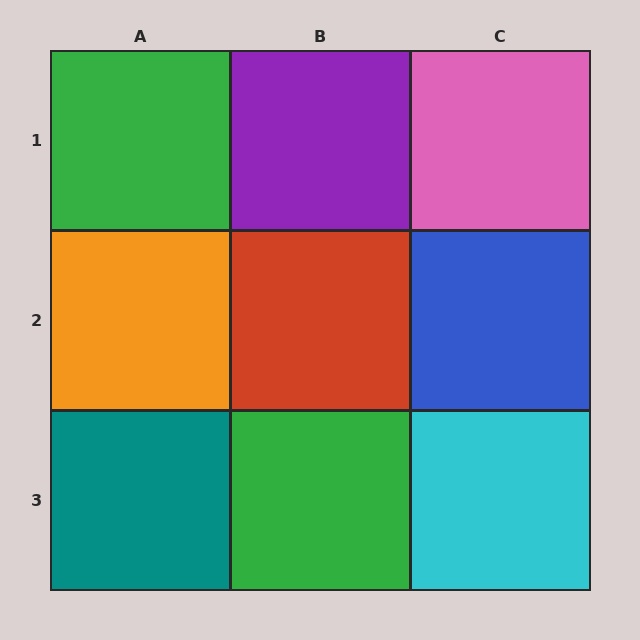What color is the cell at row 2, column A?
Orange.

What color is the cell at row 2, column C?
Blue.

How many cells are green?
2 cells are green.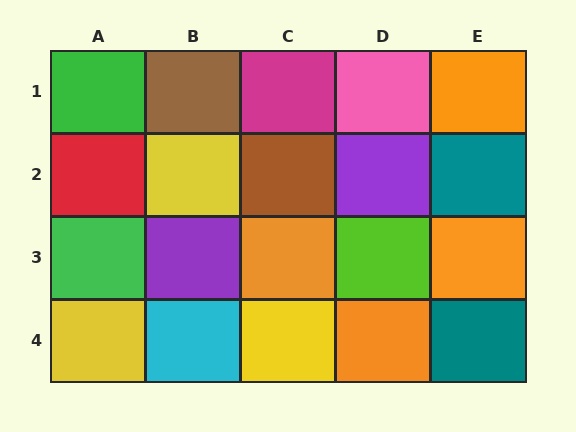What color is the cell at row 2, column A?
Red.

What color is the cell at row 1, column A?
Green.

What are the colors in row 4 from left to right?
Yellow, cyan, yellow, orange, teal.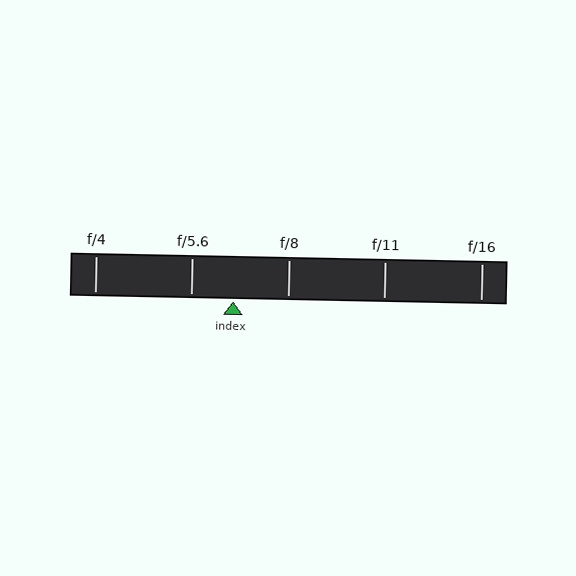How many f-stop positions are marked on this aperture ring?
There are 5 f-stop positions marked.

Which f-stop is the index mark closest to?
The index mark is closest to f/5.6.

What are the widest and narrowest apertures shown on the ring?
The widest aperture shown is f/4 and the narrowest is f/16.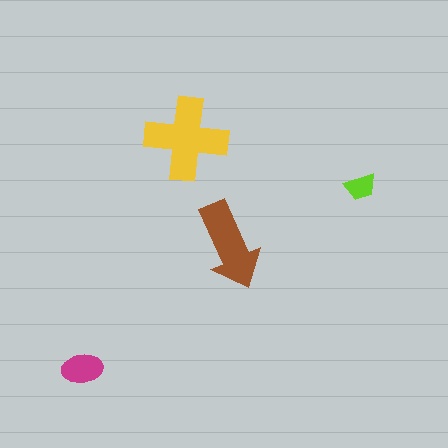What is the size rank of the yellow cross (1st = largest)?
1st.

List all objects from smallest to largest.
The lime trapezoid, the magenta ellipse, the brown arrow, the yellow cross.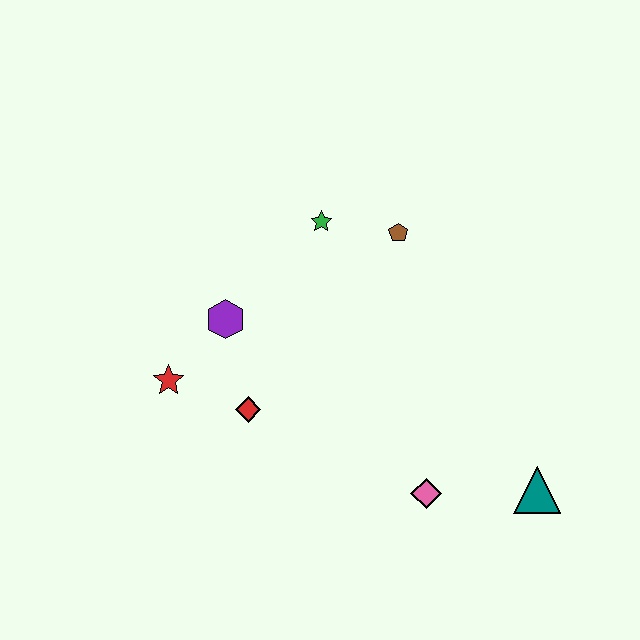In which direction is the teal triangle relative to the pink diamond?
The teal triangle is to the right of the pink diamond.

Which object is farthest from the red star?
The teal triangle is farthest from the red star.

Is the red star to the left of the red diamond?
Yes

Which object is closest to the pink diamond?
The teal triangle is closest to the pink diamond.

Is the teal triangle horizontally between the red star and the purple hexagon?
No